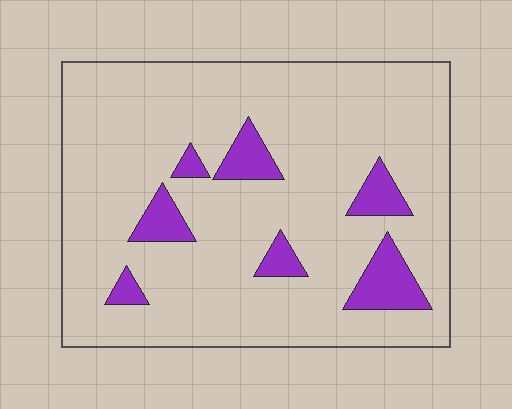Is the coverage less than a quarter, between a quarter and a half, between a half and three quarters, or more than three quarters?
Less than a quarter.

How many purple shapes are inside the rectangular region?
7.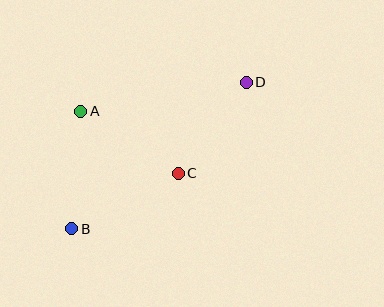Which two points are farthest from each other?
Points B and D are farthest from each other.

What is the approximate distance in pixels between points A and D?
The distance between A and D is approximately 168 pixels.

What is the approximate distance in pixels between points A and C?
The distance between A and C is approximately 115 pixels.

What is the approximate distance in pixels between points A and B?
The distance between A and B is approximately 118 pixels.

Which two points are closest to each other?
Points C and D are closest to each other.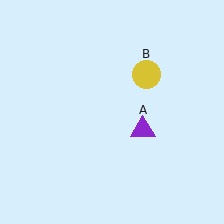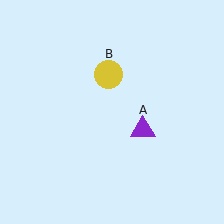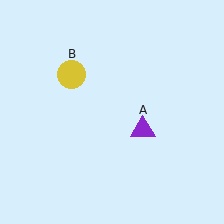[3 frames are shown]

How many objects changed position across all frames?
1 object changed position: yellow circle (object B).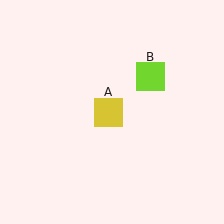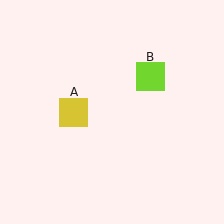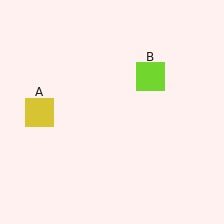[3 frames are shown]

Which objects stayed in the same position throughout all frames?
Lime square (object B) remained stationary.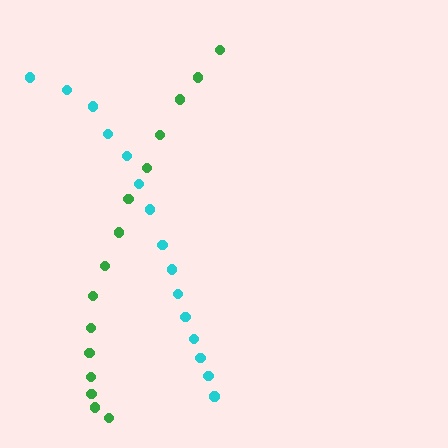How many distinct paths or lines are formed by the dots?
There are 2 distinct paths.